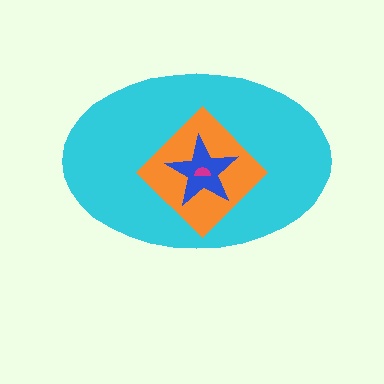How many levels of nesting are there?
4.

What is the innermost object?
The magenta semicircle.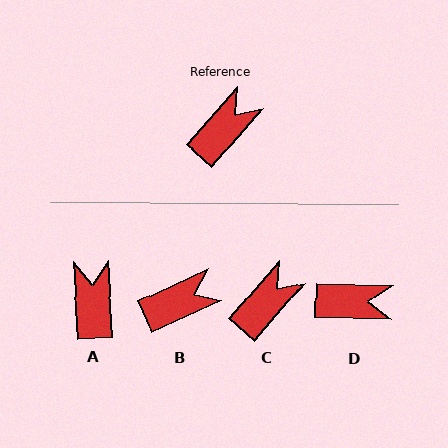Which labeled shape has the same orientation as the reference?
C.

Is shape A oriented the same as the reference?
No, it is off by about 44 degrees.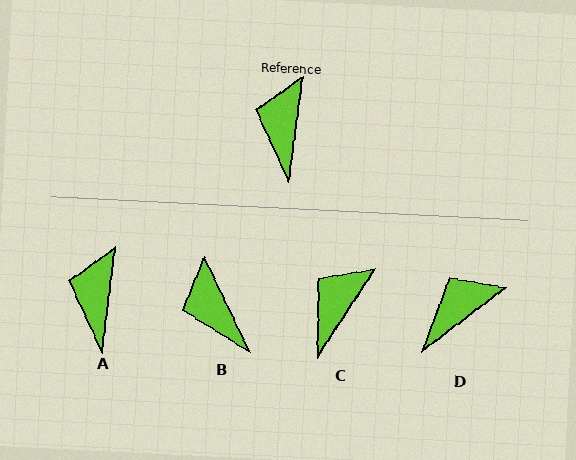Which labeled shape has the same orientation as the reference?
A.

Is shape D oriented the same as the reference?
No, it is off by about 45 degrees.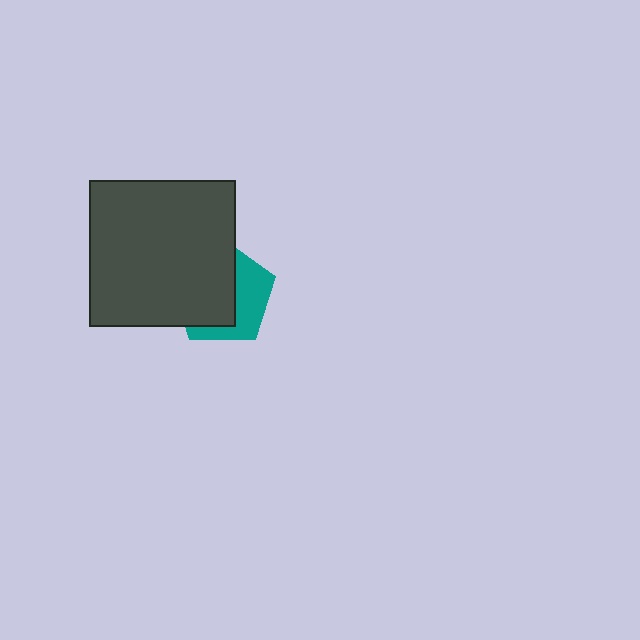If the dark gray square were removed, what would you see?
You would see the complete teal pentagon.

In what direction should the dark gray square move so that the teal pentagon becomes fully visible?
The dark gray square should move left. That is the shortest direction to clear the overlap and leave the teal pentagon fully visible.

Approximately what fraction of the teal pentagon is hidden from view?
Roughly 59% of the teal pentagon is hidden behind the dark gray square.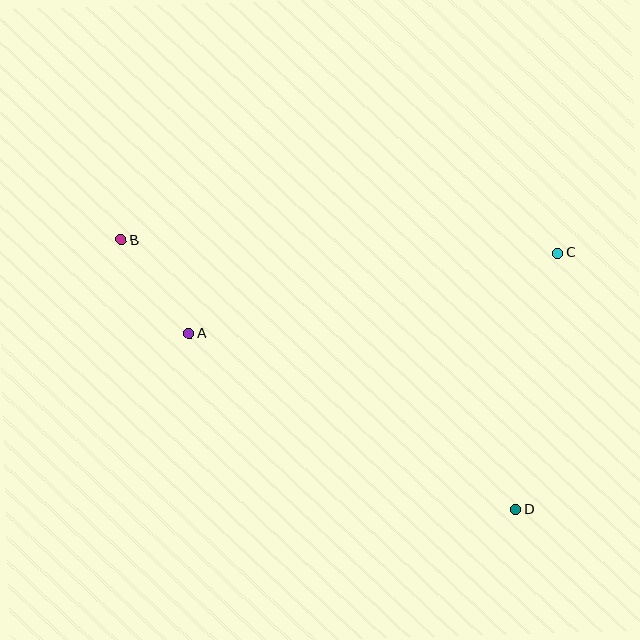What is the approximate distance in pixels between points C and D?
The distance between C and D is approximately 260 pixels.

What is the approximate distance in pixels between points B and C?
The distance between B and C is approximately 437 pixels.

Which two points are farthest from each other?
Points B and D are farthest from each other.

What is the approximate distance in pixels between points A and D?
The distance between A and D is approximately 371 pixels.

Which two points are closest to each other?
Points A and B are closest to each other.